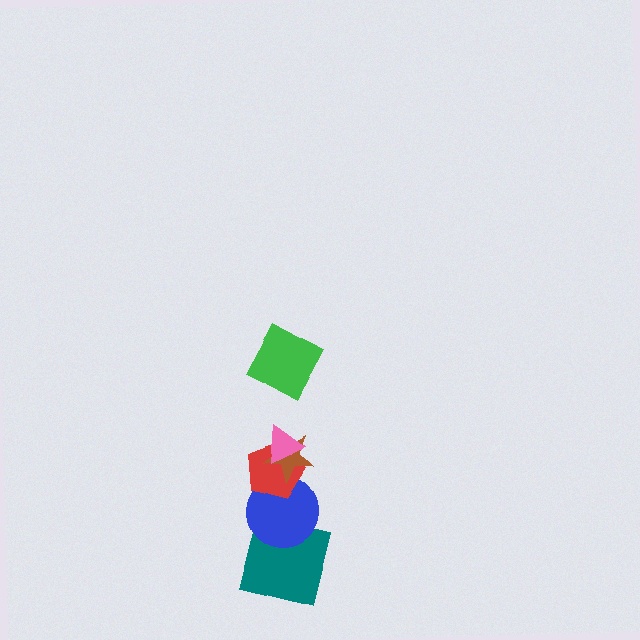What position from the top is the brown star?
The brown star is 3rd from the top.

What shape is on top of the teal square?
The blue circle is on top of the teal square.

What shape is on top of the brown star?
The pink triangle is on top of the brown star.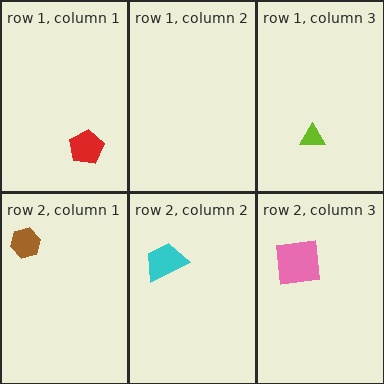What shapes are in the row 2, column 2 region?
The cyan trapezoid.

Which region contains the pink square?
The row 2, column 3 region.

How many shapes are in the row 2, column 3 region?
1.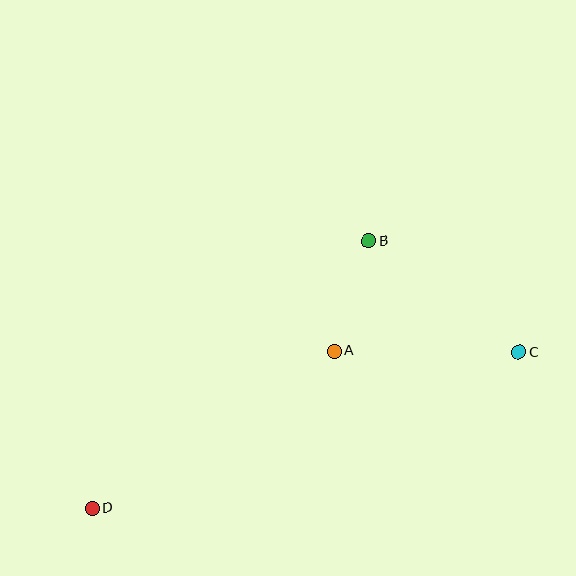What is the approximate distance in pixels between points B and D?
The distance between B and D is approximately 385 pixels.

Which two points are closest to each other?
Points A and B are closest to each other.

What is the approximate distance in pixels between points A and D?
The distance between A and D is approximately 289 pixels.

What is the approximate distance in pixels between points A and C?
The distance between A and C is approximately 185 pixels.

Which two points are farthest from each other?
Points C and D are farthest from each other.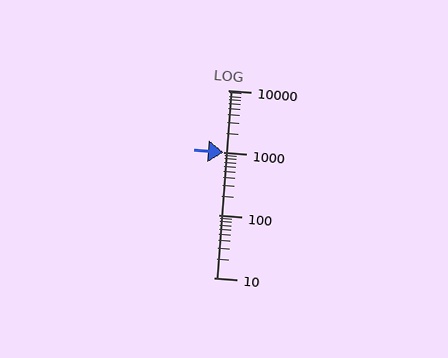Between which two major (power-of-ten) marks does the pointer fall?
The pointer is between 1000 and 10000.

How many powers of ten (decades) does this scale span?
The scale spans 3 decades, from 10 to 10000.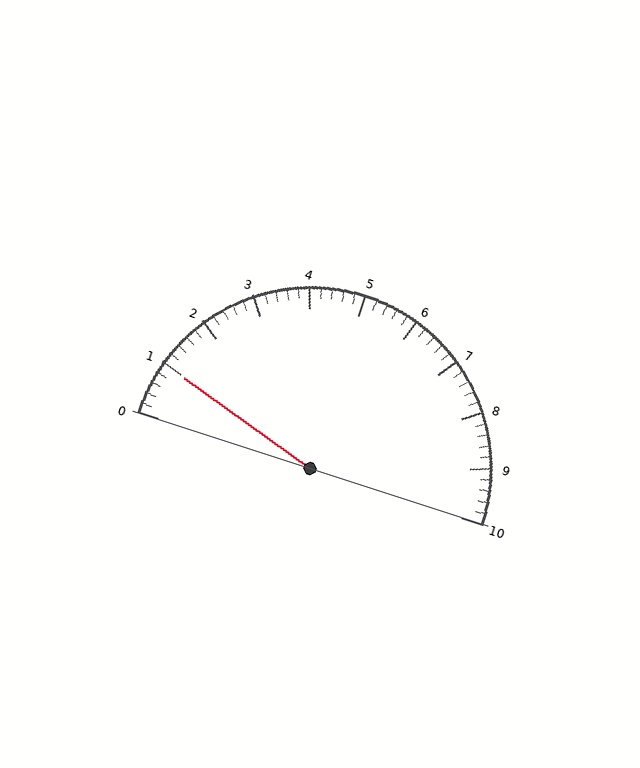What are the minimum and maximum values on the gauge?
The gauge ranges from 0 to 10.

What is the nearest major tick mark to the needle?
The nearest major tick mark is 1.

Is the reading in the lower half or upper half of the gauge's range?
The reading is in the lower half of the range (0 to 10).